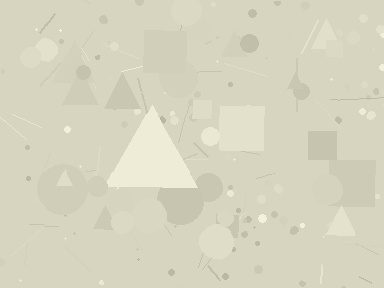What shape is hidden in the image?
A triangle is hidden in the image.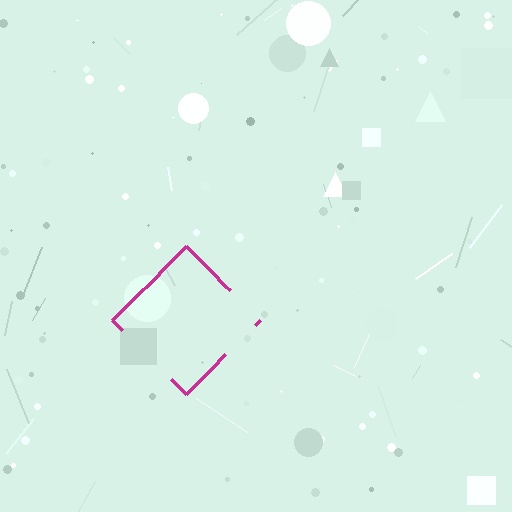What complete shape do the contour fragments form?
The contour fragments form a diamond.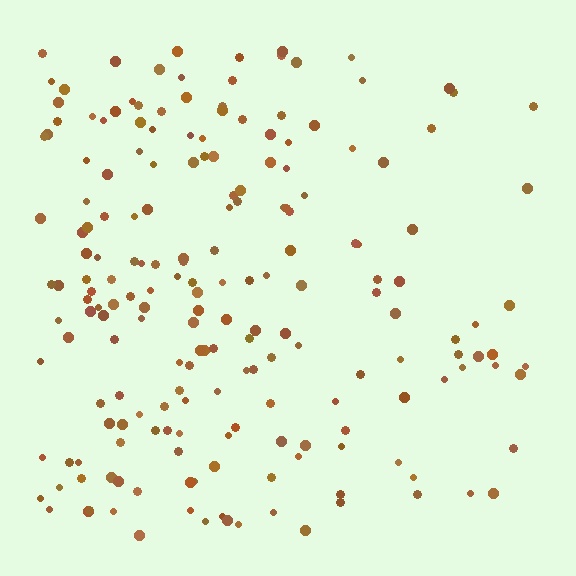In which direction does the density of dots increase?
From right to left, with the left side densest.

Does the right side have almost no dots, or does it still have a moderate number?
Still a moderate number, just noticeably fewer than the left.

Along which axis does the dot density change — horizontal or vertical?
Horizontal.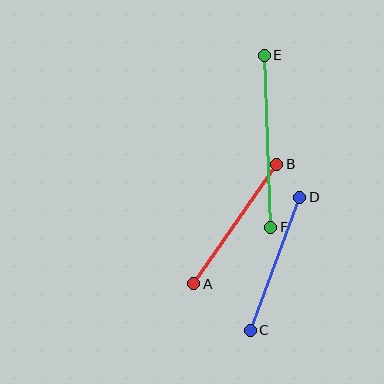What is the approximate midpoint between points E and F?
The midpoint is at approximately (268, 141) pixels.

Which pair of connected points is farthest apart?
Points E and F are farthest apart.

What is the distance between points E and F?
The distance is approximately 172 pixels.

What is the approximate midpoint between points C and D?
The midpoint is at approximately (275, 264) pixels.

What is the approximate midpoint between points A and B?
The midpoint is at approximately (235, 224) pixels.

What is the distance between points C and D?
The distance is approximately 141 pixels.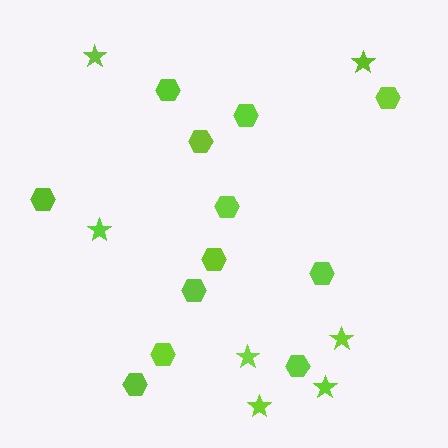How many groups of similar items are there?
There are 2 groups: one group of stars (7) and one group of hexagons (12).